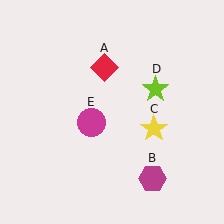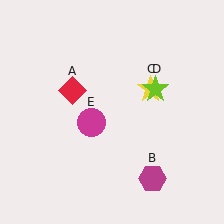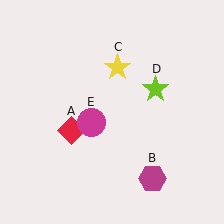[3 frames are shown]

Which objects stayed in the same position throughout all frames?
Magenta hexagon (object B) and lime star (object D) and magenta circle (object E) remained stationary.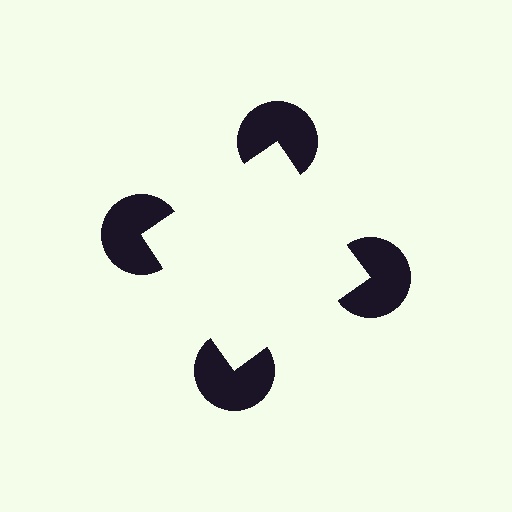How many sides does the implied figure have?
4 sides.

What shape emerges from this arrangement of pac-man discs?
An illusory square — its edges are inferred from the aligned wedge cuts in the pac-man discs, not physically drawn.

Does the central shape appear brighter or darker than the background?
It typically appears slightly brighter than the background, even though no actual brightness change is drawn.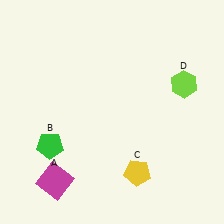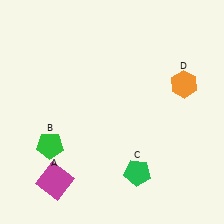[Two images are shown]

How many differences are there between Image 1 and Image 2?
There are 2 differences between the two images.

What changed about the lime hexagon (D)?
In Image 1, D is lime. In Image 2, it changed to orange.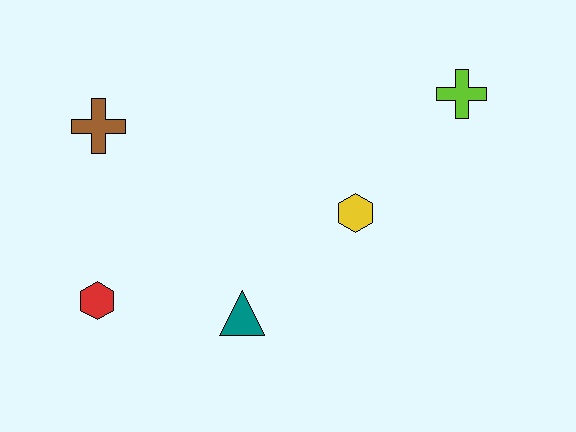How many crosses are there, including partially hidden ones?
There are 2 crosses.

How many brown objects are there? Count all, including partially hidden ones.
There is 1 brown object.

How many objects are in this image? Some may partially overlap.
There are 5 objects.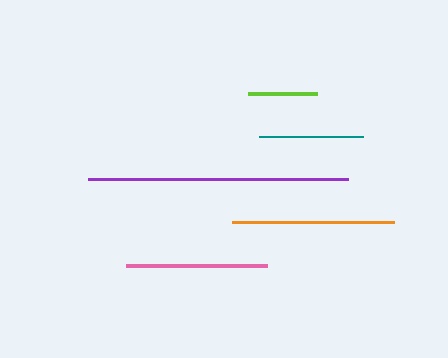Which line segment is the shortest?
The lime line is the shortest at approximately 69 pixels.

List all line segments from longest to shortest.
From longest to shortest: purple, orange, pink, teal, lime.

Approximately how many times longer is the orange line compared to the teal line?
The orange line is approximately 1.6 times the length of the teal line.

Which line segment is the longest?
The purple line is the longest at approximately 260 pixels.